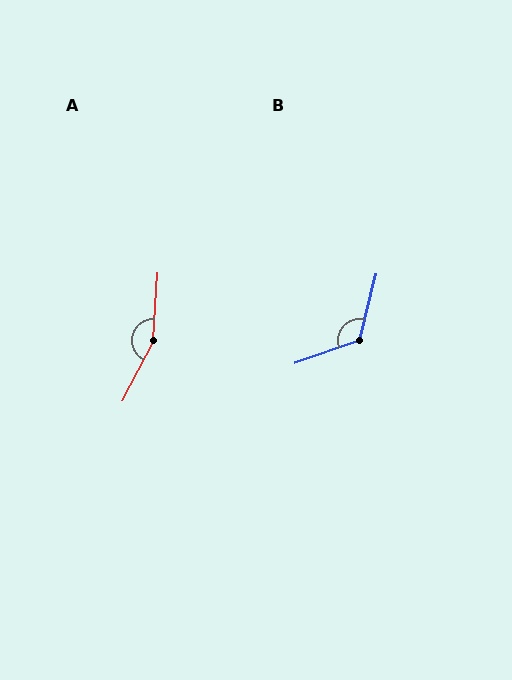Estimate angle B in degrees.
Approximately 123 degrees.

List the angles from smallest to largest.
B (123°), A (156°).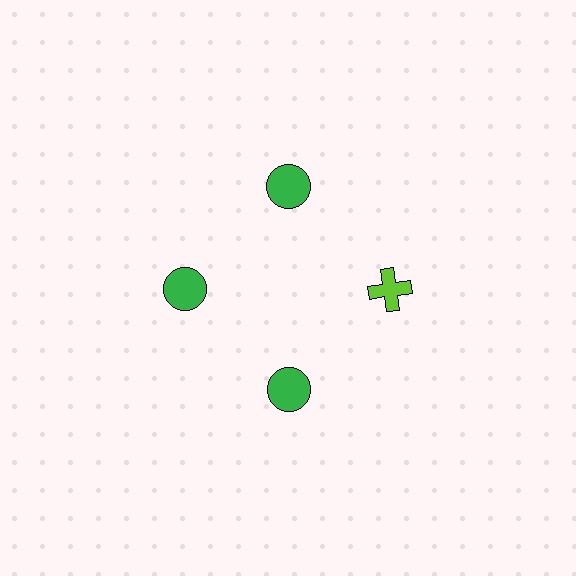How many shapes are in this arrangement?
There are 4 shapes arranged in a ring pattern.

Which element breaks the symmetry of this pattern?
The lime cross at roughly the 3 o'clock position breaks the symmetry. All other shapes are green circles.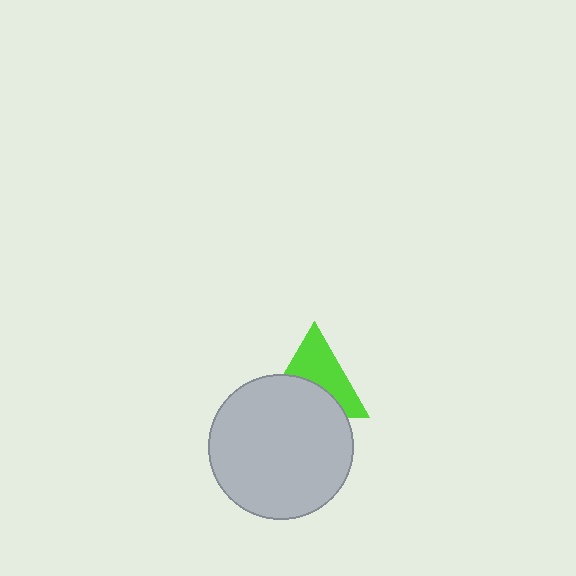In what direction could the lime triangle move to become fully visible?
The lime triangle could move up. That would shift it out from behind the light gray circle entirely.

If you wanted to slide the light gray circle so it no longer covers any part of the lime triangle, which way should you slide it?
Slide it down — that is the most direct way to separate the two shapes.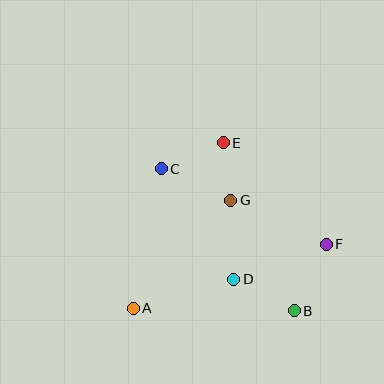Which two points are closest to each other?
Points E and G are closest to each other.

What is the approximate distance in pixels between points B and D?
The distance between B and D is approximately 68 pixels.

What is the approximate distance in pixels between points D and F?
The distance between D and F is approximately 99 pixels.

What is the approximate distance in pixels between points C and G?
The distance between C and G is approximately 76 pixels.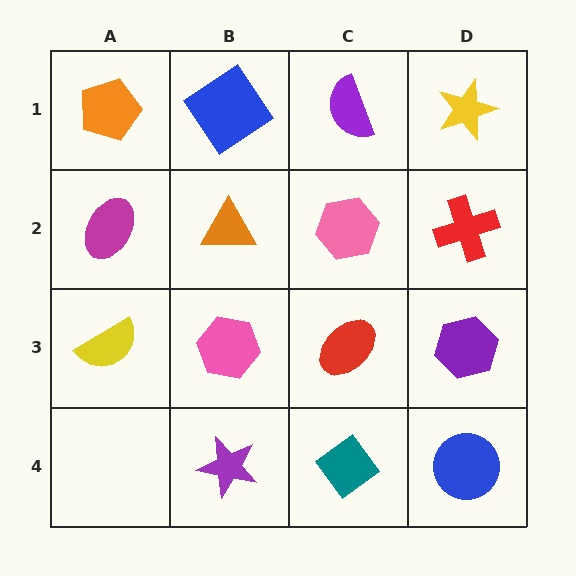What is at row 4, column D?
A blue circle.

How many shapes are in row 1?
4 shapes.